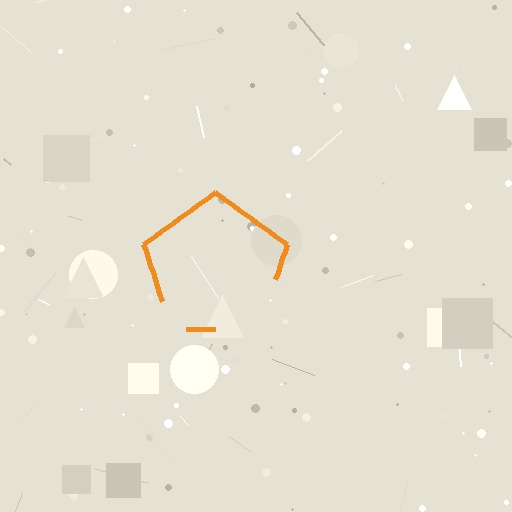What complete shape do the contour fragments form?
The contour fragments form a pentagon.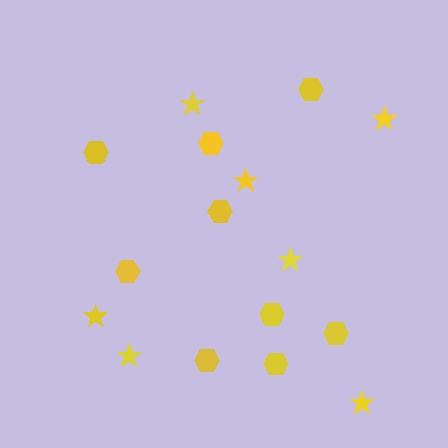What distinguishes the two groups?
There are 2 groups: one group of hexagons (9) and one group of stars (7).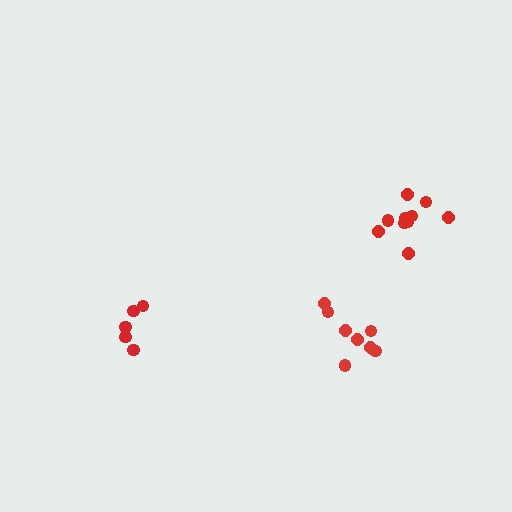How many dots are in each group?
Group 1: 11 dots, Group 2: 8 dots, Group 3: 5 dots (24 total).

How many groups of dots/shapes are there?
There are 3 groups.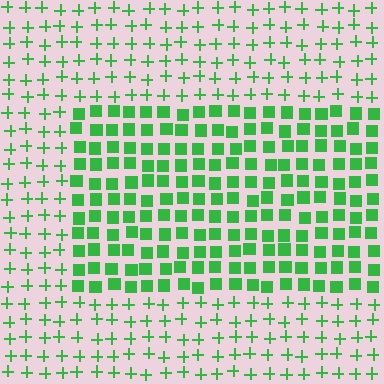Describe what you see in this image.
The image is filled with small green elements arranged in a uniform grid. A rectangle-shaped region contains squares, while the surrounding area contains plus signs. The boundary is defined purely by the change in element shape.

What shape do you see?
I see a rectangle.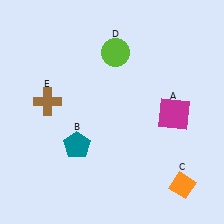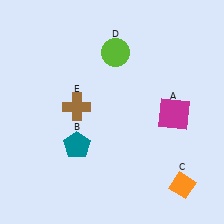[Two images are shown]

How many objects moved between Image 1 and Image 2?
1 object moved between the two images.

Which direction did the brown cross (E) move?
The brown cross (E) moved right.